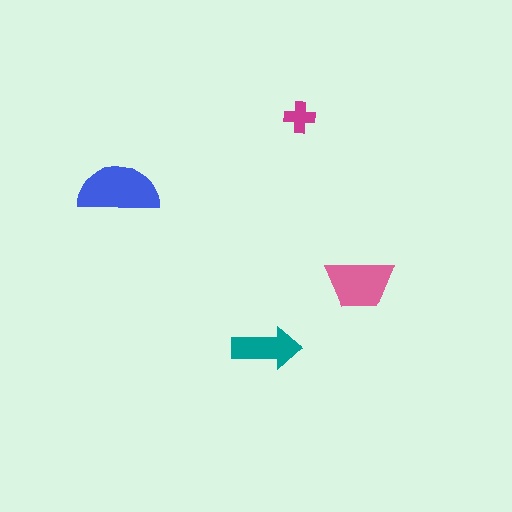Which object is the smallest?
The magenta cross.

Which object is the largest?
The blue semicircle.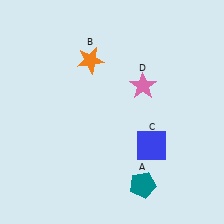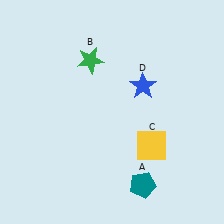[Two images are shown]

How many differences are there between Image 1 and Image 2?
There are 3 differences between the two images.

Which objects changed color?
B changed from orange to green. C changed from blue to yellow. D changed from pink to blue.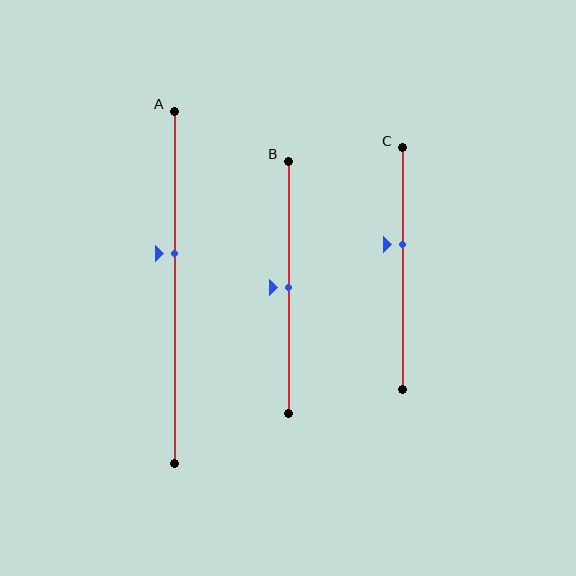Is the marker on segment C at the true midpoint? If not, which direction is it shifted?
No, the marker on segment C is shifted upward by about 10% of the segment length.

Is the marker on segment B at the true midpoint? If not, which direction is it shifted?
Yes, the marker on segment B is at the true midpoint.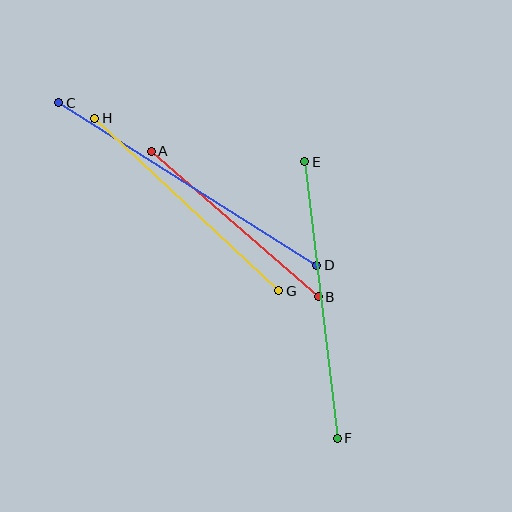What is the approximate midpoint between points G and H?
The midpoint is at approximately (187, 204) pixels.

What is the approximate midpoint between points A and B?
The midpoint is at approximately (235, 224) pixels.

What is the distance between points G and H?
The distance is approximately 253 pixels.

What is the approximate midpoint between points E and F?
The midpoint is at approximately (321, 300) pixels.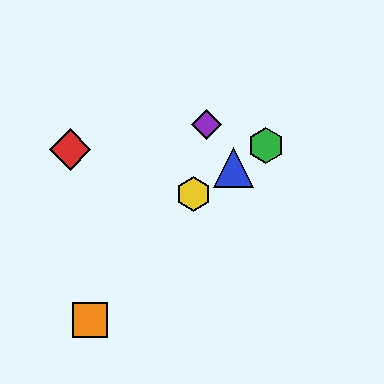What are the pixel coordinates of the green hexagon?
The green hexagon is at (266, 146).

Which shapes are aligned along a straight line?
The blue triangle, the green hexagon, the yellow hexagon are aligned along a straight line.